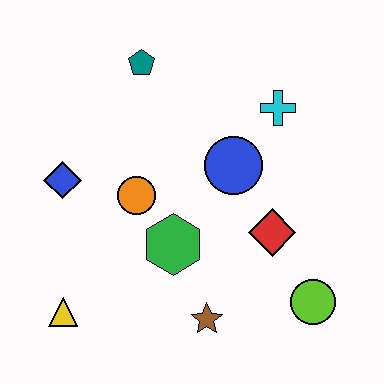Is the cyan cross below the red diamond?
No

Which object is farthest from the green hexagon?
The teal pentagon is farthest from the green hexagon.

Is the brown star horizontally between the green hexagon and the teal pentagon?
No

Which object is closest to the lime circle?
The red diamond is closest to the lime circle.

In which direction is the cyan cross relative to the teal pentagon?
The cyan cross is to the right of the teal pentagon.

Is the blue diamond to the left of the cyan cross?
Yes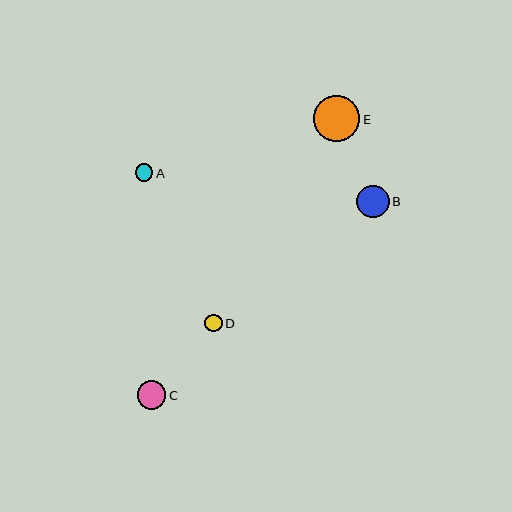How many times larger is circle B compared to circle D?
Circle B is approximately 1.9 times the size of circle D.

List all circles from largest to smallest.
From largest to smallest: E, B, C, A, D.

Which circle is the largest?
Circle E is the largest with a size of approximately 46 pixels.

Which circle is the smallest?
Circle D is the smallest with a size of approximately 18 pixels.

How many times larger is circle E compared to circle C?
Circle E is approximately 1.6 times the size of circle C.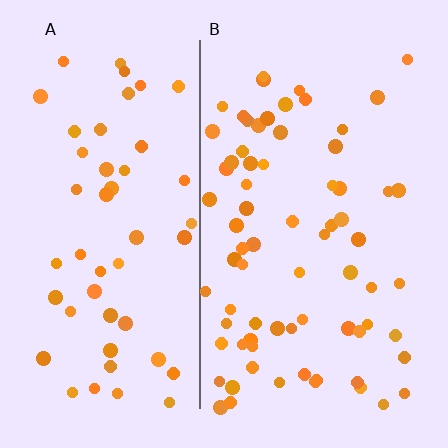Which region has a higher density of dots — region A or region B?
B (the right).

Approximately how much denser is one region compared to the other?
Approximately 1.4× — region B over region A.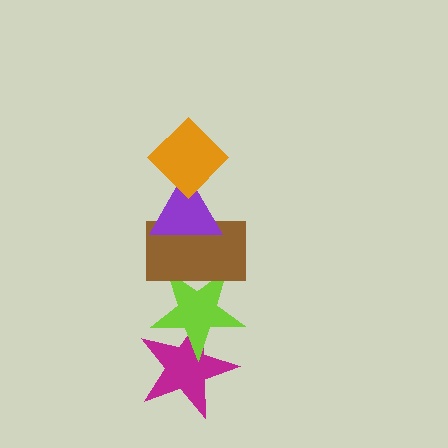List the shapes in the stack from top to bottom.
From top to bottom: the orange diamond, the purple triangle, the brown rectangle, the lime star, the magenta star.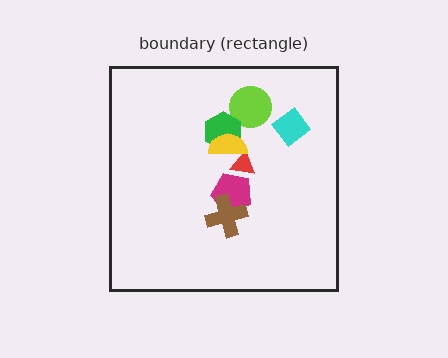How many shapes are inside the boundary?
7 inside, 0 outside.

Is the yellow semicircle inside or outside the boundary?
Inside.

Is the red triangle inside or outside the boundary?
Inside.